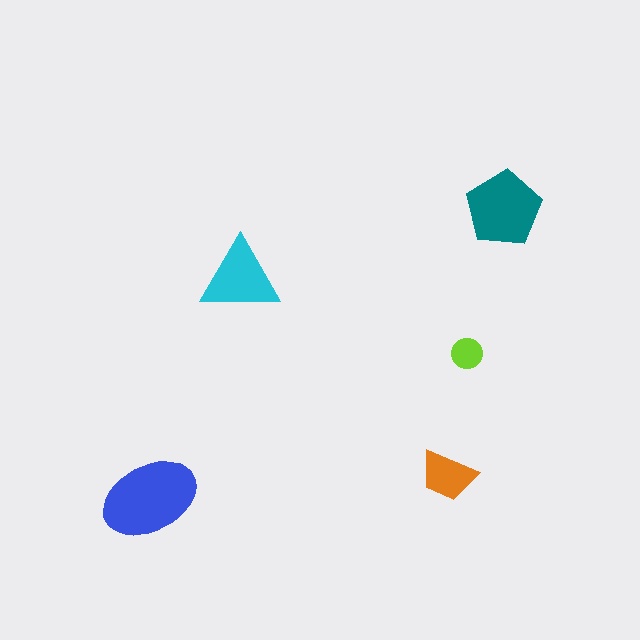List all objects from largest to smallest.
The blue ellipse, the teal pentagon, the cyan triangle, the orange trapezoid, the lime circle.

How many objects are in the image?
There are 5 objects in the image.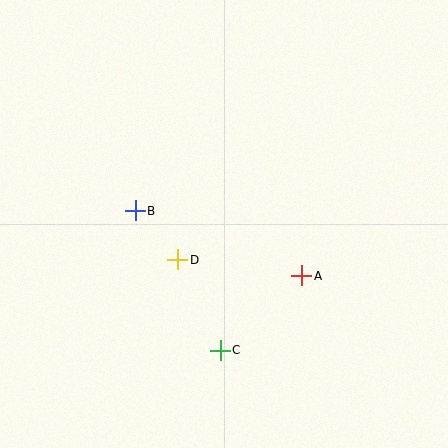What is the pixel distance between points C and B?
The distance between C and B is 164 pixels.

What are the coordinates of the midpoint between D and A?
The midpoint between D and A is at (240, 268).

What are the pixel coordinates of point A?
Point A is at (302, 276).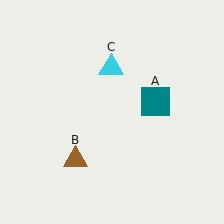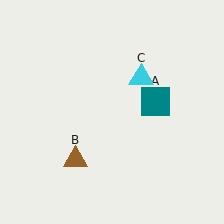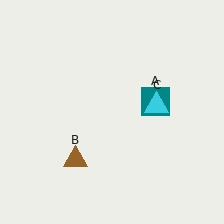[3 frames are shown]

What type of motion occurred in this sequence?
The cyan triangle (object C) rotated clockwise around the center of the scene.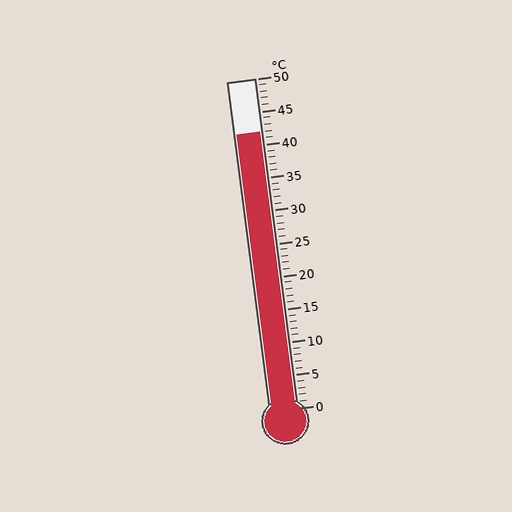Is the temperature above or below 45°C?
The temperature is below 45°C.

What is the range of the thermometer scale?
The thermometer scale ranges from 0°C to 50°C.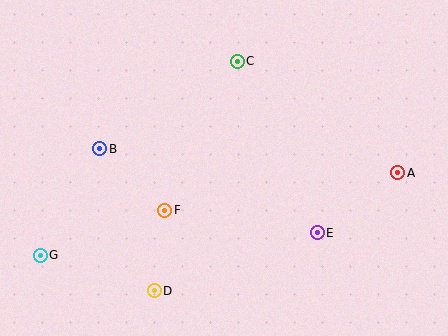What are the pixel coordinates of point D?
Point D is at (154, 291).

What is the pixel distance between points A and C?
The distance between A and C is 196 pixels.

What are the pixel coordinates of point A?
Point A is at (398, 173).